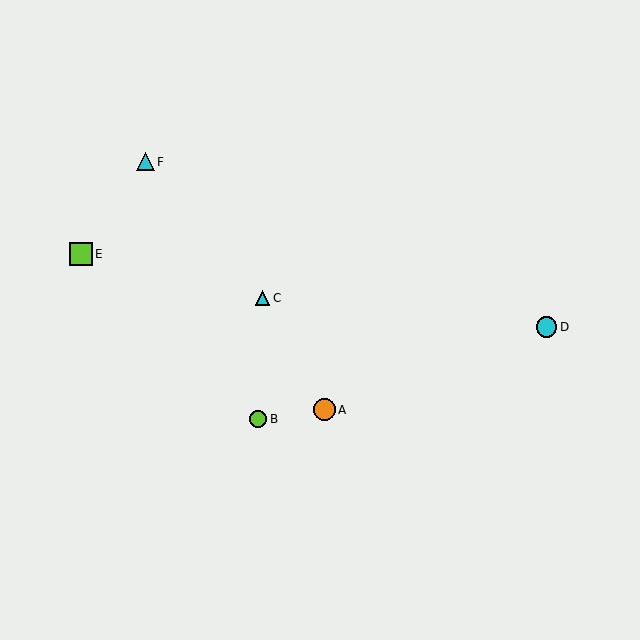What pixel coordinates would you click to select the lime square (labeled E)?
Click at (81, 254) to select the lime square E.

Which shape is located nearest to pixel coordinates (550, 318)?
The cyan circle (labeled D) at (546, 327) is nearest to that location.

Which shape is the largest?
The lime square (labeled E) is the largest.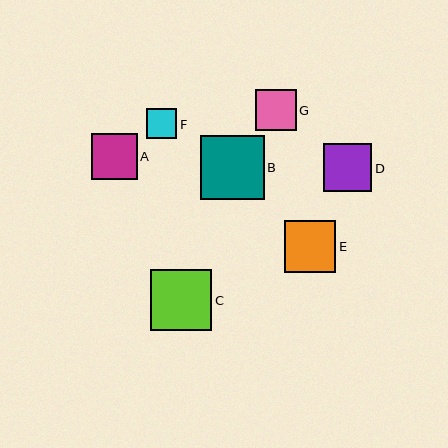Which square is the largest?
Square B is the largest with a size of approximately 64 pixels.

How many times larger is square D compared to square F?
Square D is approximately 1.6 times the size of square F.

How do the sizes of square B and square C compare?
Square B and square C are approximately the same size.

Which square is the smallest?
Square F is the smallest with a size of approximately 30 pixels.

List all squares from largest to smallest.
From largest to smallest: B, C, E, D, A, G, F.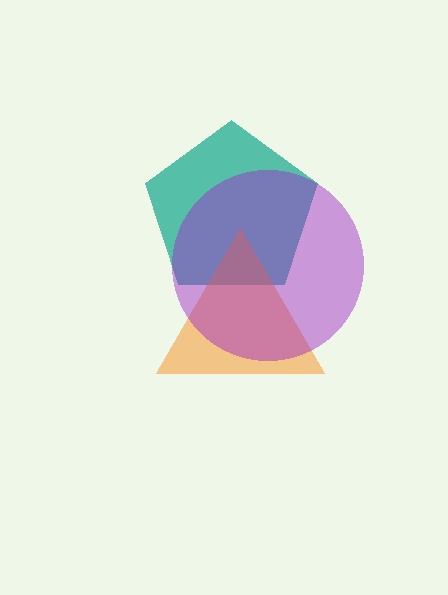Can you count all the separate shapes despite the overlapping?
Yes, there are 3 separate shapes.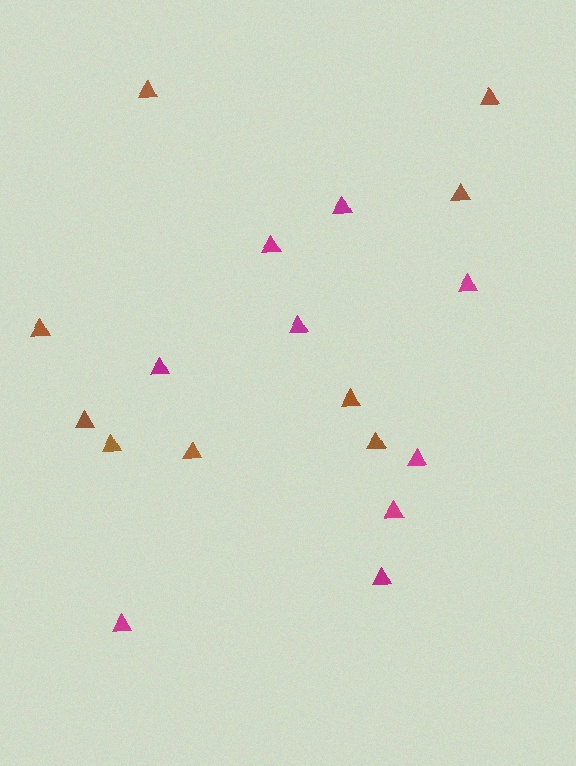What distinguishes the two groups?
There are 2 groups: one group of magenta triangles (9) and one group of brown triangles (9).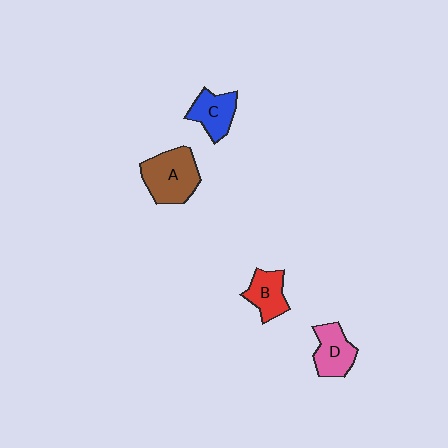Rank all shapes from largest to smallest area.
From largest to smallest: A (brown), D (pink), C (blue), B (red).